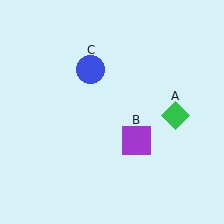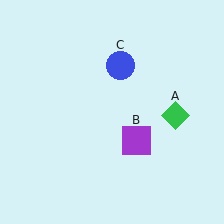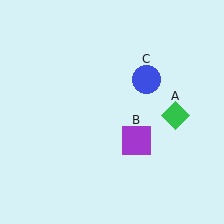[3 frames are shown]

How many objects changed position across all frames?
1 object changed position: blue circle (object C).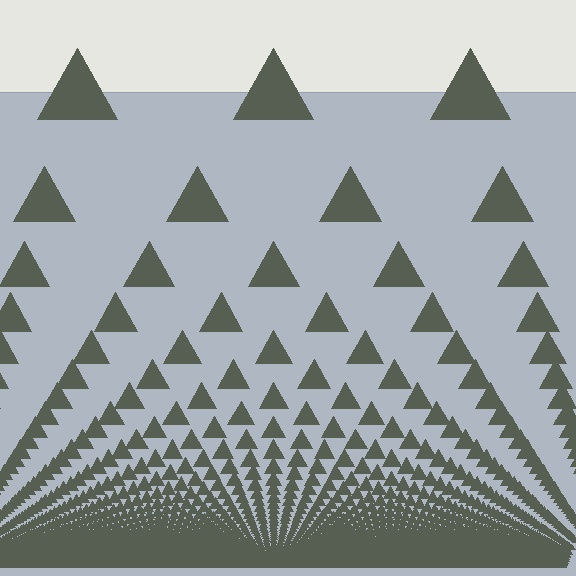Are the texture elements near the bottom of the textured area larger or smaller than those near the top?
Smaller. The gradient is inverted — elements near the bottom are smaller and denser.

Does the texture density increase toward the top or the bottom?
Density increases toward the bottom.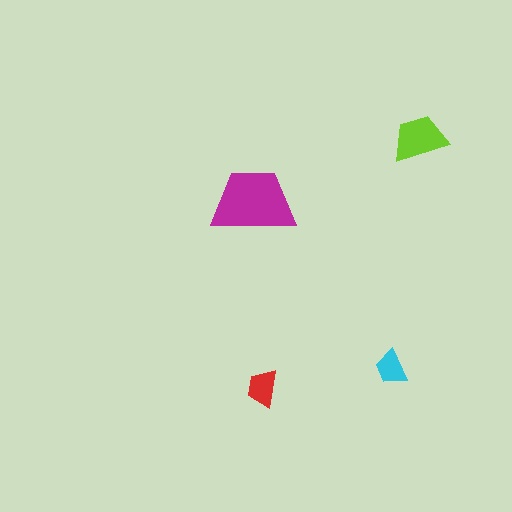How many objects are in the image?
There are 4 objects in the image.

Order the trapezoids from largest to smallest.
the magenta one, the lime one, the red one, the cyan one.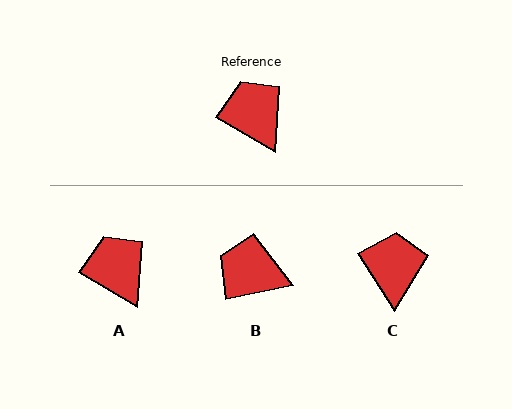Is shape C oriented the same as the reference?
No, it is off by about 28 degrees.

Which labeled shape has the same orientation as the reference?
A.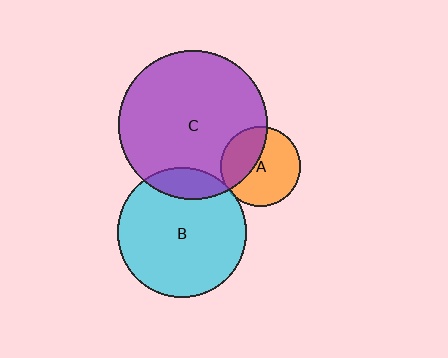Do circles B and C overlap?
Yes.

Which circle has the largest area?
Circle C (purple).